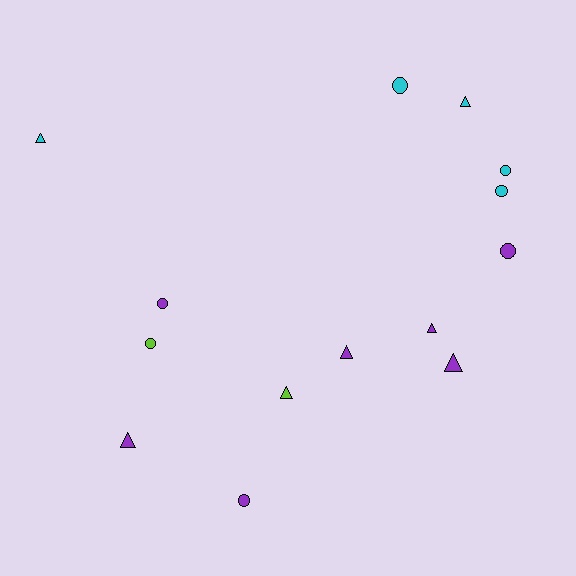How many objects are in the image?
There are 14 objects.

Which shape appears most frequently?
Circle, with 7 objects.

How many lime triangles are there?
There is 1 lime triangle.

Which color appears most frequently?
Purple, with 7 objects.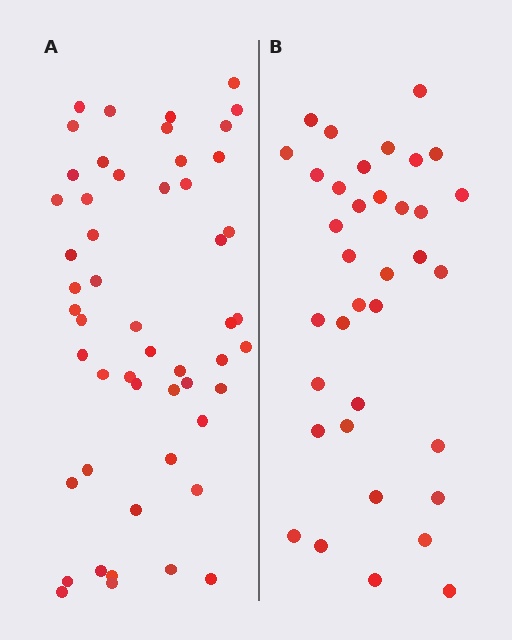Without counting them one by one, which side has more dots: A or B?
Region A (the left region) has more dots.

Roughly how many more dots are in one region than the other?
Region A has approximately 15 more dots than region B.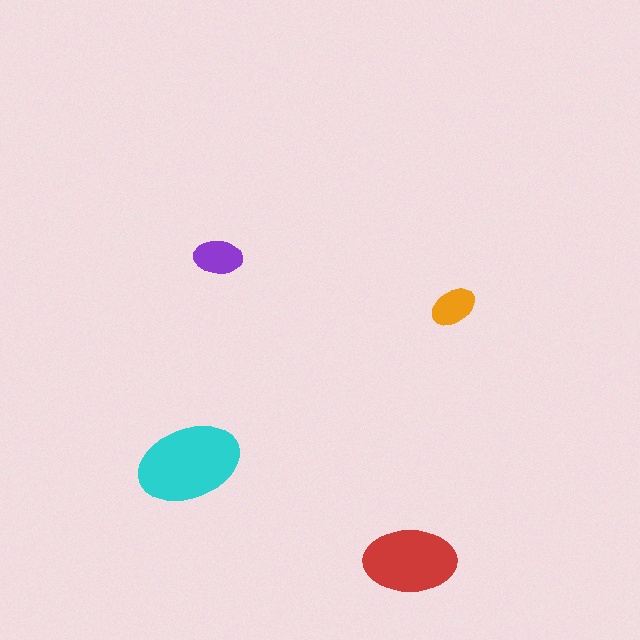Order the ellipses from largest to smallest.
the cyan one, the red one, the purple one, the orange one.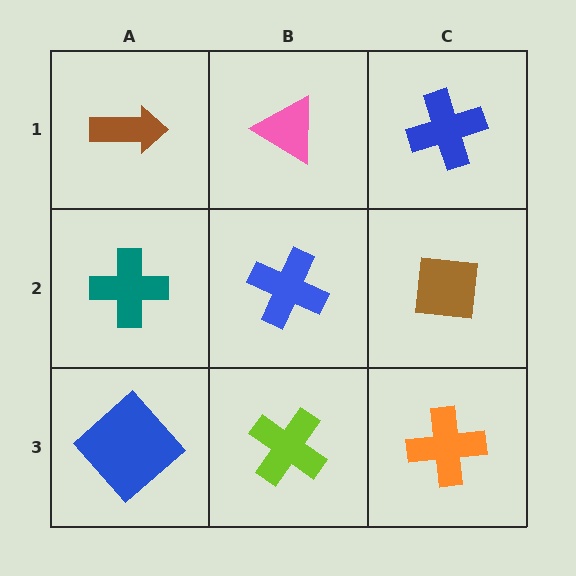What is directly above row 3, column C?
A brown square.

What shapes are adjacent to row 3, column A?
A teal cross (row 2, column A), a lime cross (row 3, column B).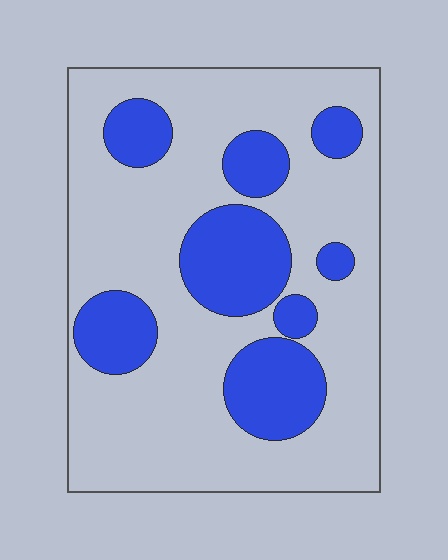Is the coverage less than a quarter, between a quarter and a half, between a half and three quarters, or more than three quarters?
Between a quarter and a half.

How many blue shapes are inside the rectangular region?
8.